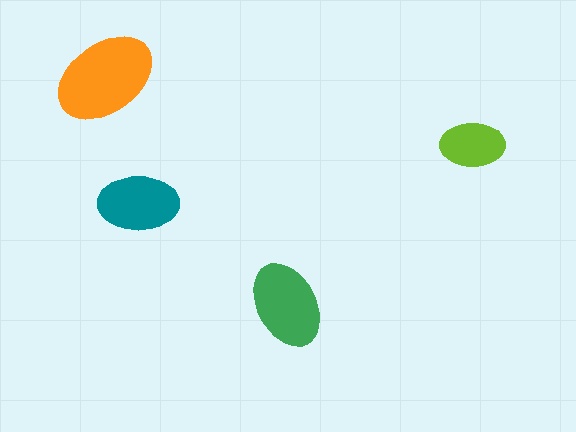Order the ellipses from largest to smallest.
the orange one, the green one, the teal one, the lime one.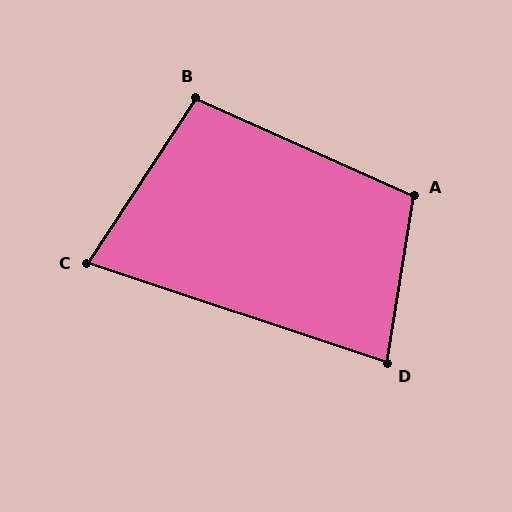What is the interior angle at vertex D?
Approximately 81 degrees (acute).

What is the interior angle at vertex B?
Approximately 99 degrees (obtuse).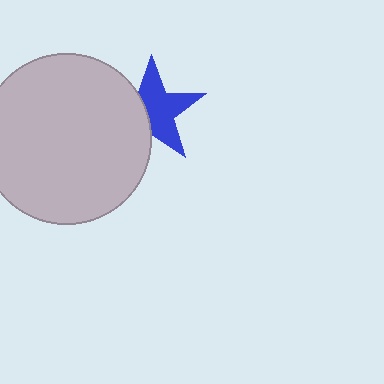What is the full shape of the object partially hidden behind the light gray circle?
The partially hidden object is a blue star.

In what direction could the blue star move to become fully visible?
The blue star could move right. That would shift it out from behind the light gray circle entirely.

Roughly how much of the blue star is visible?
About half of it is visible (roughly 62%).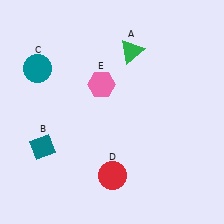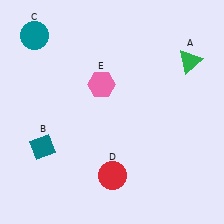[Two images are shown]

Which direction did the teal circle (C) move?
The teal circle (C) moved up.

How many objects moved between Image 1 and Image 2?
2 objects moved between the two images.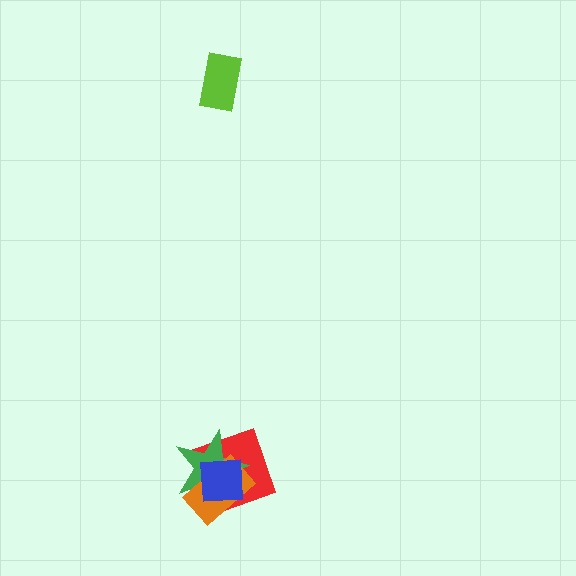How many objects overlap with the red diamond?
3 objects overlap with the red diamond.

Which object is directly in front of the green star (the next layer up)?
The orange rectangle is directly in front of the green star.